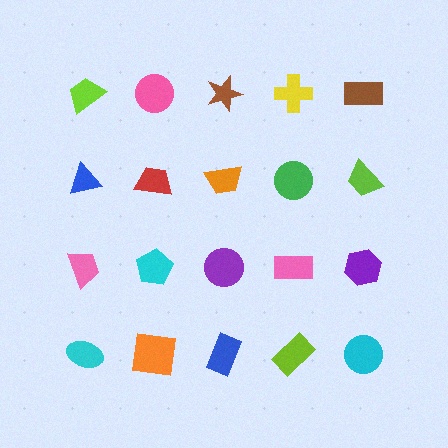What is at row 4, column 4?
A lime rectangle.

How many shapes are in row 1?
5 shapes.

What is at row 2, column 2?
A red trapezoid.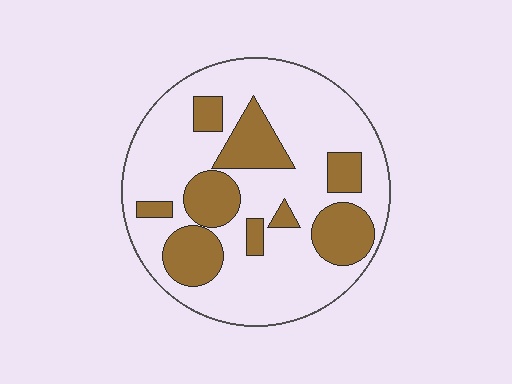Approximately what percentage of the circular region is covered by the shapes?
Approximately 30%.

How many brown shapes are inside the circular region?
9.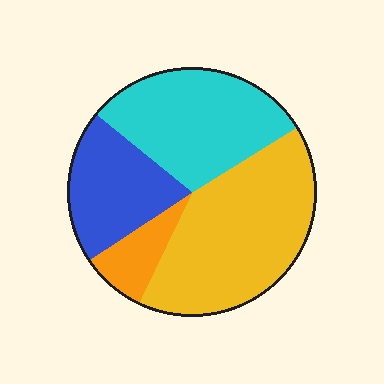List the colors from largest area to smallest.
From largest to smallest: yellow, cyan, blue, orange.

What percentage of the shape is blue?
Blue takes up less than a quarter of the shape.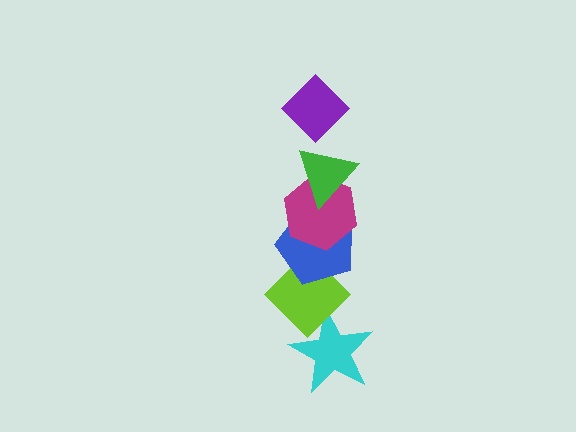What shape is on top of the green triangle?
The purple diamond is on top of the green triangle.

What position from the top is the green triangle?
The green triangle is 2nd from the top.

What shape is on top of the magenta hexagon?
The green triangle is on top of the magenta hexagon.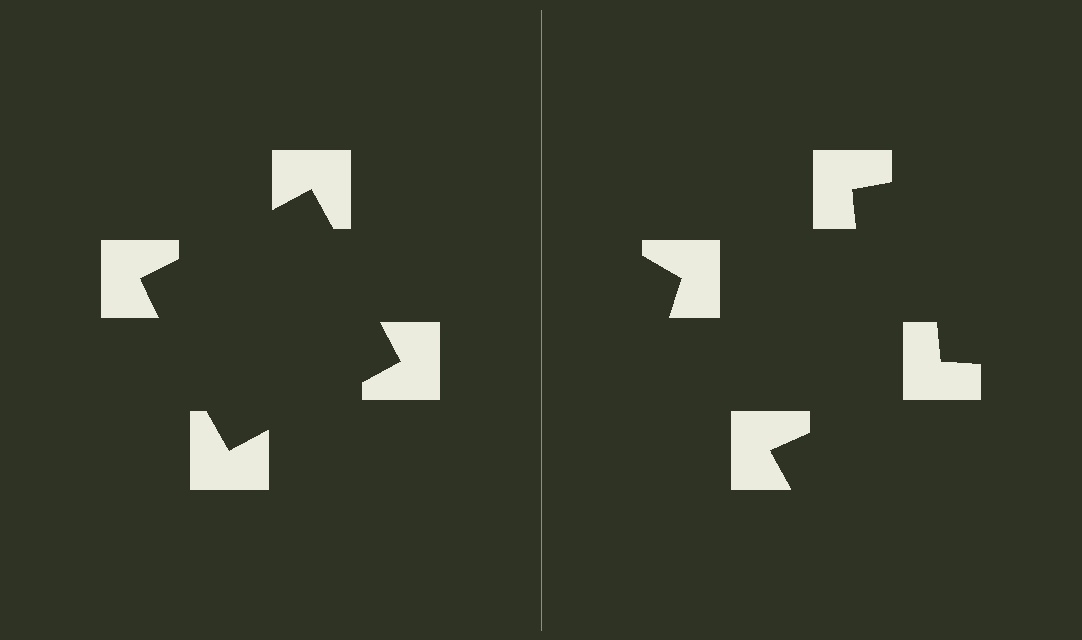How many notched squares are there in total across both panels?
8 — 4 on each side.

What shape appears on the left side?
An illusory square.